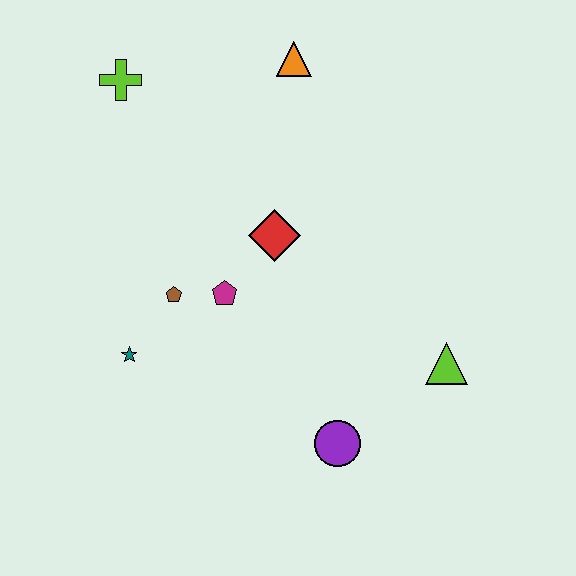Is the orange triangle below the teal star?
No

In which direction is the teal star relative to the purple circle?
The teal star is to the left of the purple circle.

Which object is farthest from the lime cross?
The lime triangle is farthest from the lime cross.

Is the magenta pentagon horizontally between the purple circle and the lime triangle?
No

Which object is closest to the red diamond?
The magenta pentagon is closest to the red diamond.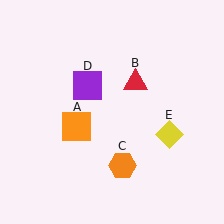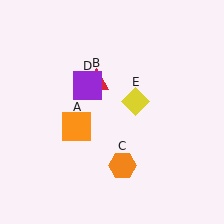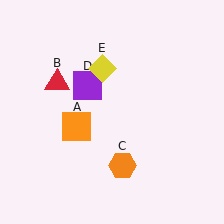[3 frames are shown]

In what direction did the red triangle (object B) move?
The red triangle (object B) moved left.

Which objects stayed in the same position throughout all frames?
Orange square (object A) and orange hexagon (object C) and purple square (object D) remained stationary.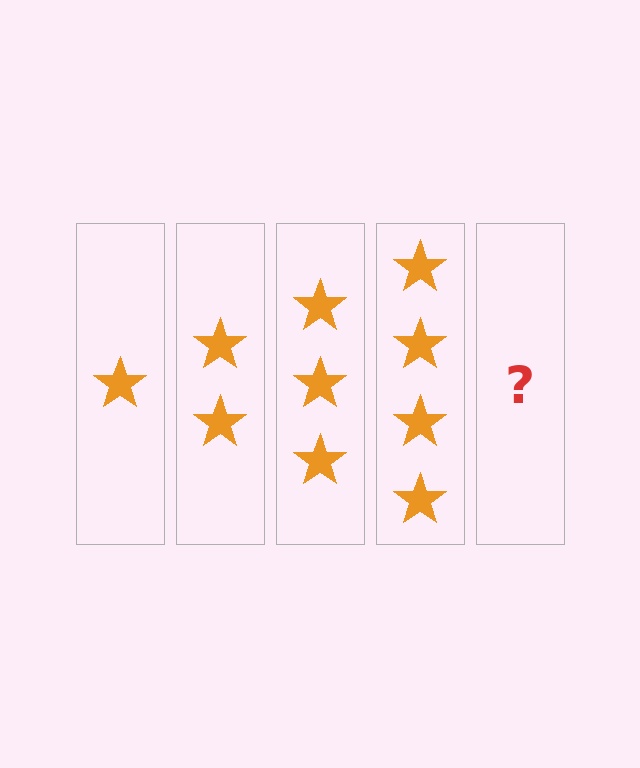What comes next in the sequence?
The next element should be 5 stars.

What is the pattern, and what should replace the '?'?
The pattern is that each step adds one more star. The '?' should be 5 stars.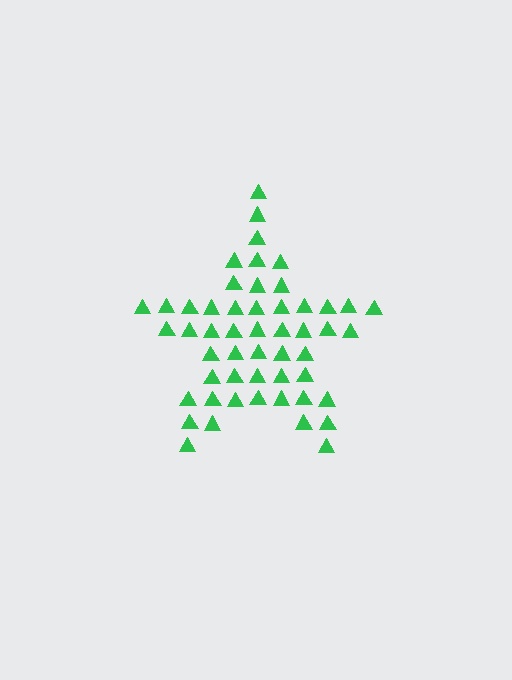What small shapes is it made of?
It is made of small triangles.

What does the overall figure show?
The overall figure shows a star.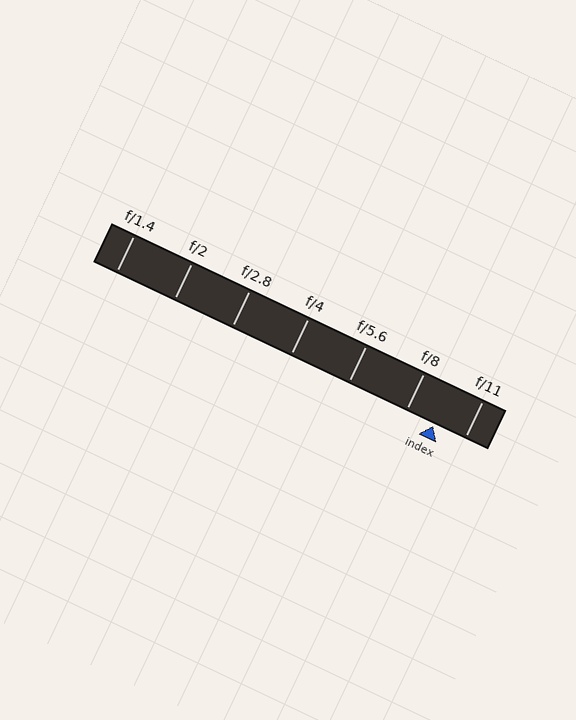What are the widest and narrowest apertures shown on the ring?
The widest aperture shown is f/1.4 and the narrowest is f/11.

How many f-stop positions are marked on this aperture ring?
There are 7 f-stop positions marked.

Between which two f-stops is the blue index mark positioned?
The index mark is between f/8 and f/11.